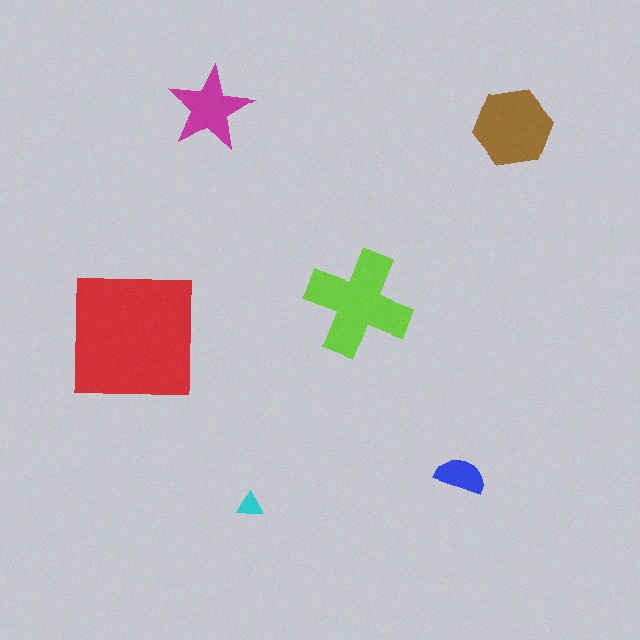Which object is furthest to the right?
The brown hexagon is rightmost.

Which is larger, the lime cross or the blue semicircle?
The lime cross.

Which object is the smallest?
The cyan triangle.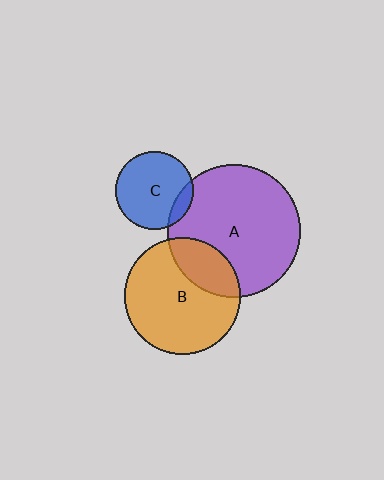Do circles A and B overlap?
Yes.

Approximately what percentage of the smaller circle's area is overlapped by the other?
Approximately 25%.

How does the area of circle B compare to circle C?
Approximately 2.2 times.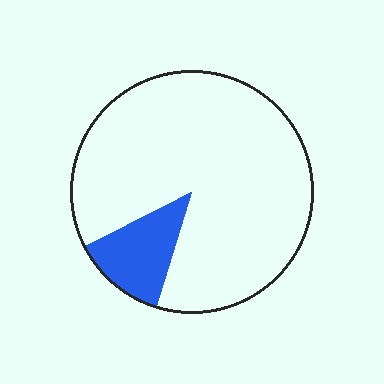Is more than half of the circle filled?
No.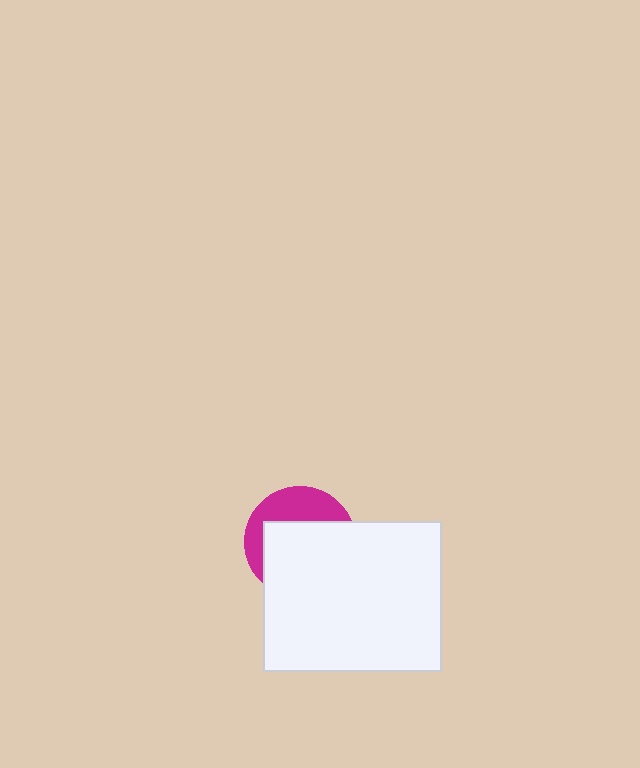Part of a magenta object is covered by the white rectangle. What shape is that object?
It is a circle.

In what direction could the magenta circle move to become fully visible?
The magenta circle could move up. That would shift it out from behind the white rectangle entirely.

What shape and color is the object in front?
The object in front is a white rectangle.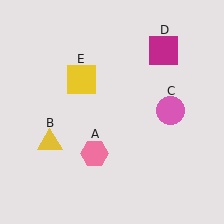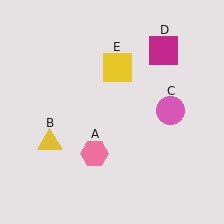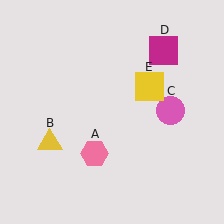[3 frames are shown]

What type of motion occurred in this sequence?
The yellow square (object E) rotated clockwise around the center of the scene.